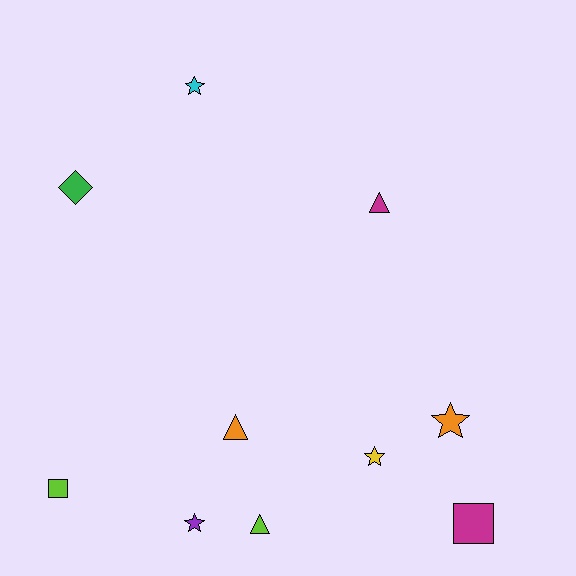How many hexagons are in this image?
There are no hexagons.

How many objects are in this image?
There are 10 objects.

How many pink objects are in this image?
There are no pink objects.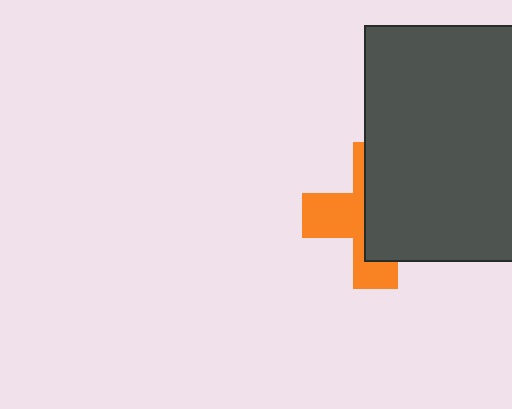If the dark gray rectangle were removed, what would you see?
You would see the complete orange cross.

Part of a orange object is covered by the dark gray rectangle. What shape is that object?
It is a cross.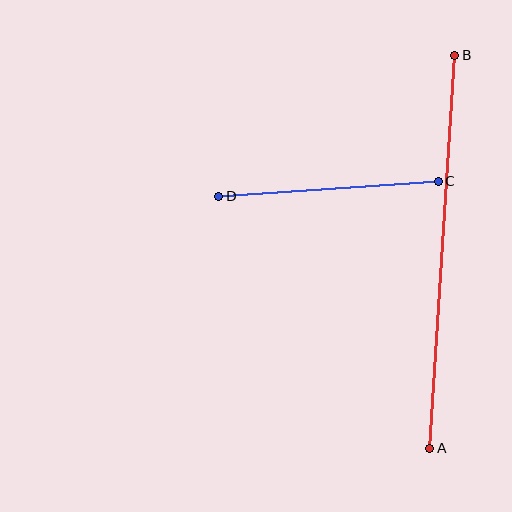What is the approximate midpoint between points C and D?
The midpoint is at approximately (328, 189) pixels.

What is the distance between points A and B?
The distance is approximately 394 pixels.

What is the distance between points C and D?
The distance is approximately 220 pixels.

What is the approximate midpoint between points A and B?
The midpoint is at approximately (442, 252) pixels.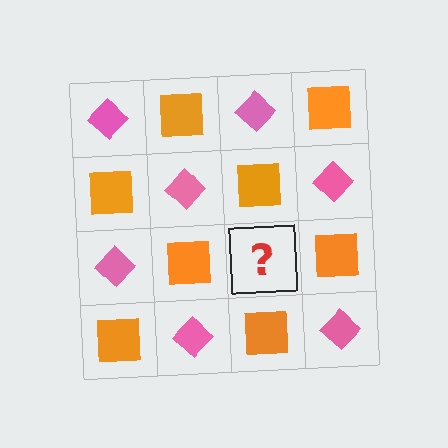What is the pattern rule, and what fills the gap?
The rule is that it alternates pink diamond and orange square in a checkerboard pattern. The gap should be filled with a pink diamond.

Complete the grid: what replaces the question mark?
The question mark should be replaced with a pink diamond.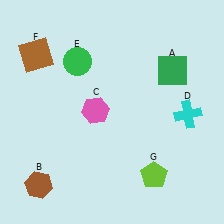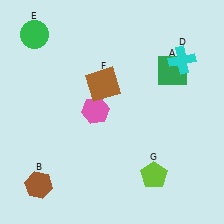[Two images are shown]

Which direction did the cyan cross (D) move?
The cyan cross (D) moved up.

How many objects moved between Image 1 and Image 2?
3 objects moved between the two images.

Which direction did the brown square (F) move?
The brown square (F) moved right.